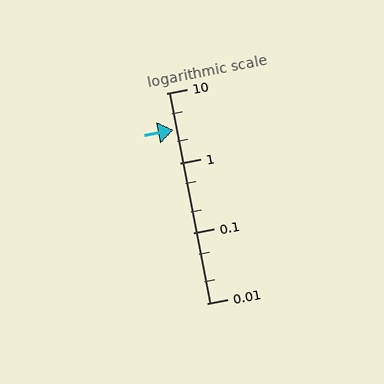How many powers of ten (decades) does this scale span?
The scale spans 3 decades, from 0.01 to 10.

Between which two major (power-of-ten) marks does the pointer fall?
The pointer is between 1 and 10.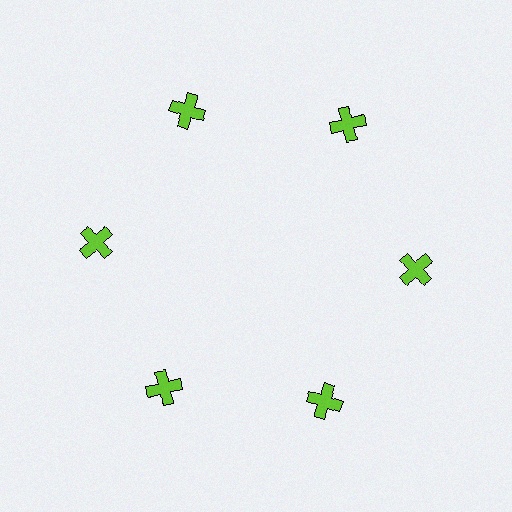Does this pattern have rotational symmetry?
Yes, this pattern has 6-fold rotational symmetry. It looks the same after rotating 60 degrees around the center.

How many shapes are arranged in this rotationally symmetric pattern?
There are 6 shapes, arranged in 6 groups of 1.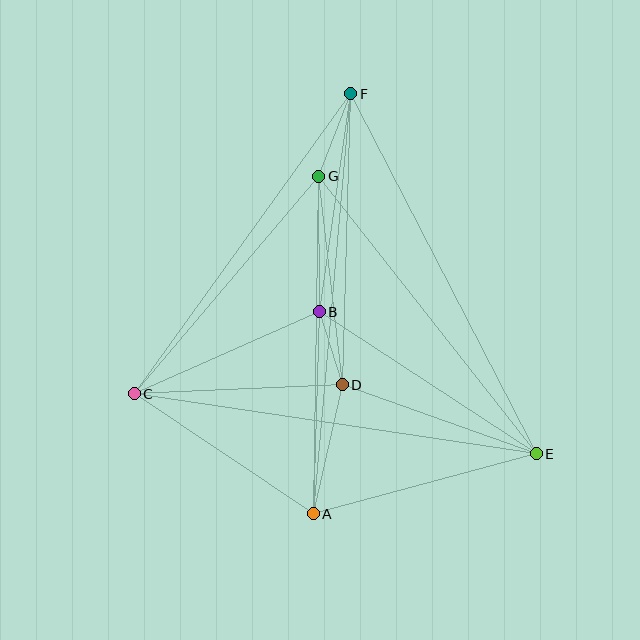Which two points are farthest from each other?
Points A and F are farthest from each other.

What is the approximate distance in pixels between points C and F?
The distance between C and F is approximately 370 pixels.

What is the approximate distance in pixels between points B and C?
The distance between B and C is approximately 202 pixels.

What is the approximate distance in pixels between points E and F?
The distance between E and F is approximately 405 pixels.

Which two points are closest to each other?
Points B and D are closest to each other.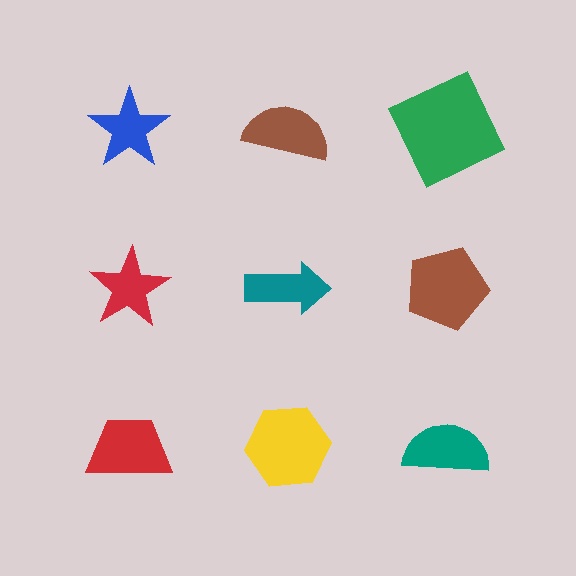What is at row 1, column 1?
A blue star.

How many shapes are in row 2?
3 shapes.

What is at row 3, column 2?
A yellow hexagon.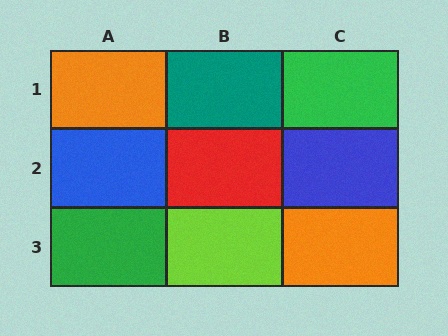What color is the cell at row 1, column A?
Orange.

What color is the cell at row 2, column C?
Blue.